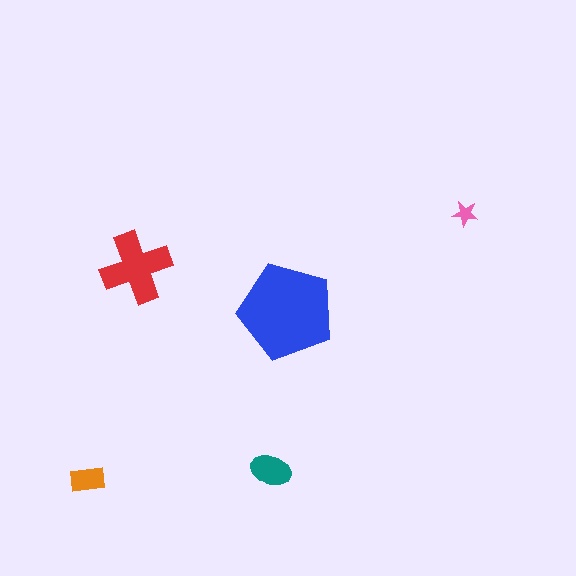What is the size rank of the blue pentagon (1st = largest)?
1st.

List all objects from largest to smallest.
The blue pentagon, the red cross, the teal ellipse, the orange rectangle, the pink star.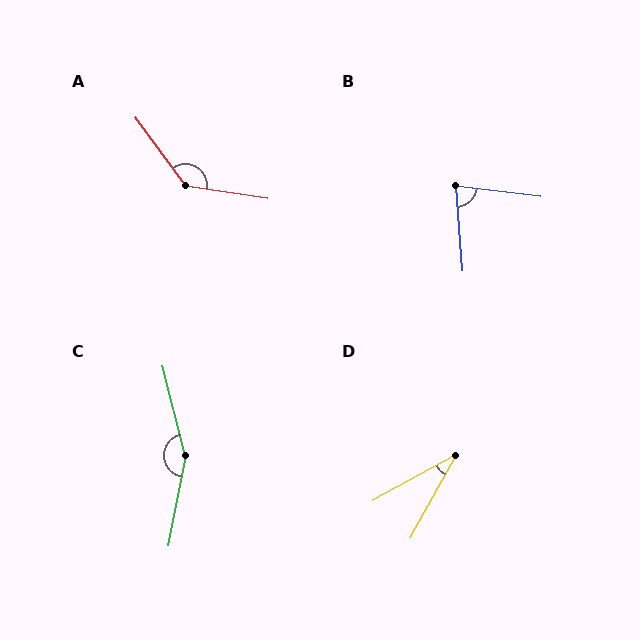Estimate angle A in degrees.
Approximately 134 degrees.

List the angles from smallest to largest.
D (32°), B (78°), A (134°), C (155°).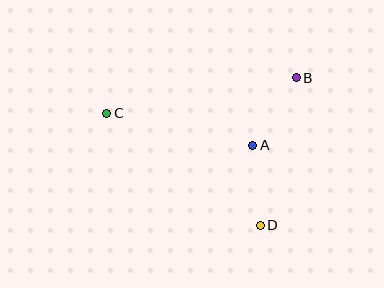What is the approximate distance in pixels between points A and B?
The distance between A and B is approximately 81 pixels.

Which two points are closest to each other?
Points A and D are closest to each other.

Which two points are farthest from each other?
Points B and C are farthest from each other.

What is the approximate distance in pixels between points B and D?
The distance between B and D is approximately 152 pixels.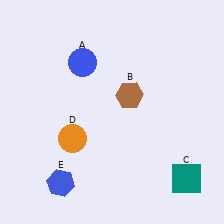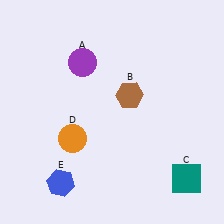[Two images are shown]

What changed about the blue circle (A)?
In Image 1, A is blue. In Image 2, it changed to purple.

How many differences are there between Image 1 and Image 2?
There is 1 difference between the two images.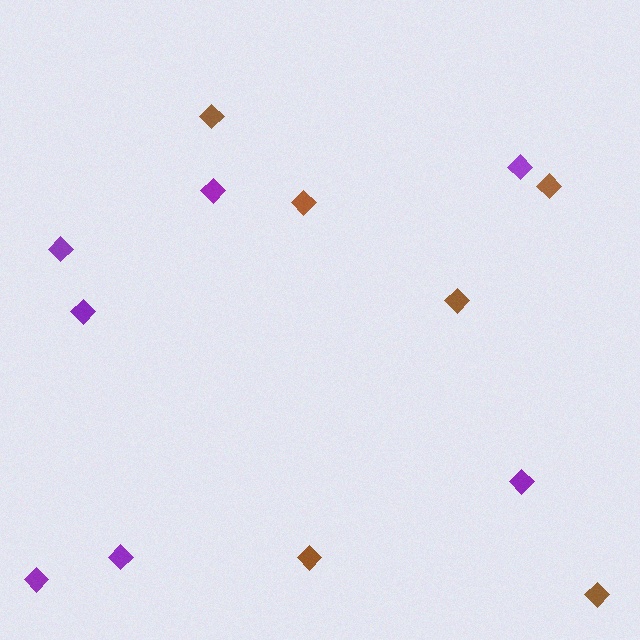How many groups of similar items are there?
There are 2 groups: one group of purple diamonds (7) and one group of brown diamonds (6).